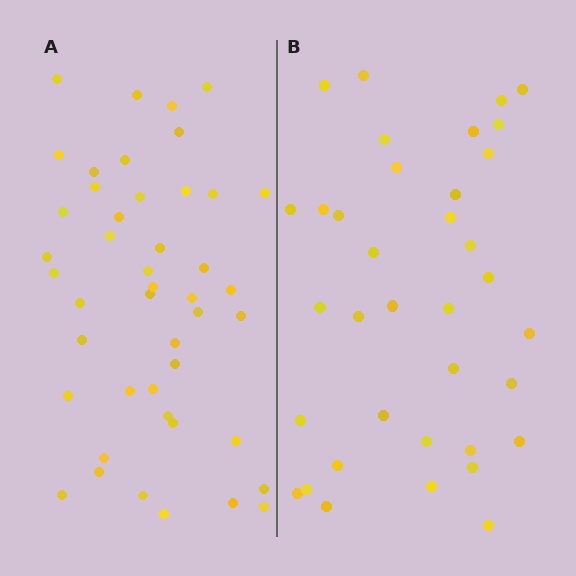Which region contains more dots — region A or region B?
Region A (the left region) has more dots.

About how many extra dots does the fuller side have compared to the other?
Region A has roughly 8 or so more dots than region B.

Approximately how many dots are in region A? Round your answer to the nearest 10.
About 40 dots. (The exact count is 45, which rounds to 40.)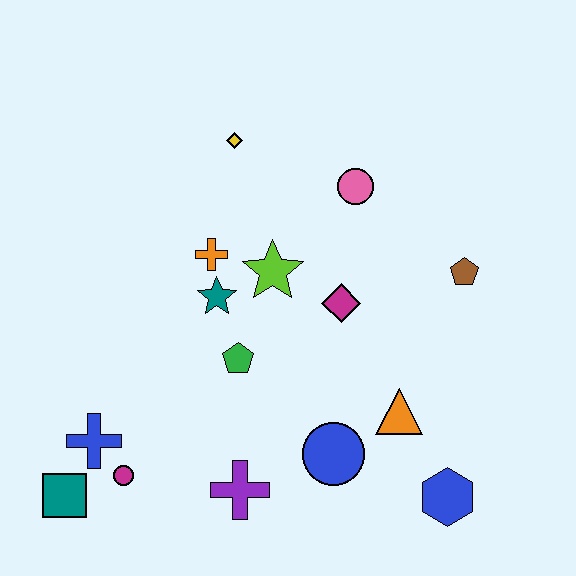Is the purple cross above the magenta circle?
No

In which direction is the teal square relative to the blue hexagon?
The teal square is to the left of the blue hexagon.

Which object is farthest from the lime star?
The teal square is farthest from the lime star.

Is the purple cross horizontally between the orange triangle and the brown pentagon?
No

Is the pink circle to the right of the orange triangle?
No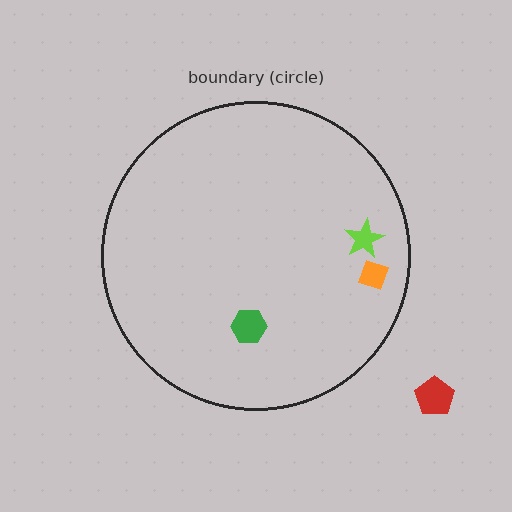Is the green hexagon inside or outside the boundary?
Inside.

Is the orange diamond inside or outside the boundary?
Inside.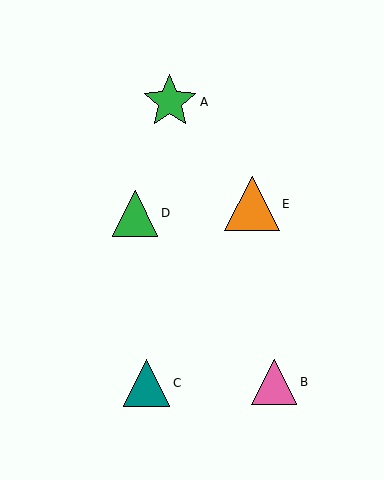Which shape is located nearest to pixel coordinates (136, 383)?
The teal triangle (labeled C) at (146, 383) is nearest to that location.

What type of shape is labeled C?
Shape C is a teal triangle.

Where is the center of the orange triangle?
The center of the orange triangle is at (252, 204).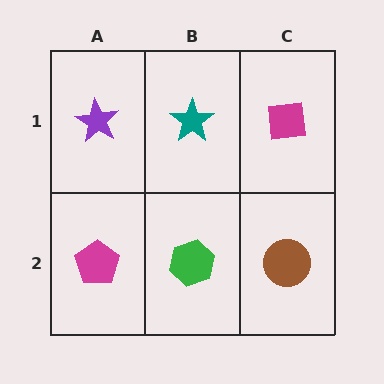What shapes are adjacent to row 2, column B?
A teal star (row 1, column B), a magenta pentagon (row 2, column A), a brown circle (row 2, column C).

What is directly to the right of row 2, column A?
A green hexagon.